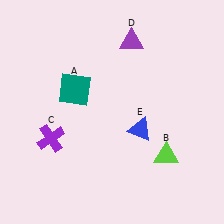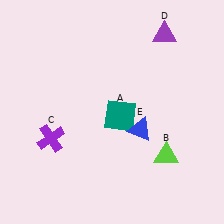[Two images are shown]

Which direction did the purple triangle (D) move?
The purple triangle (D) moved right.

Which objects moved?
The objects that moved are: the teal square (A), the purple triangle (D).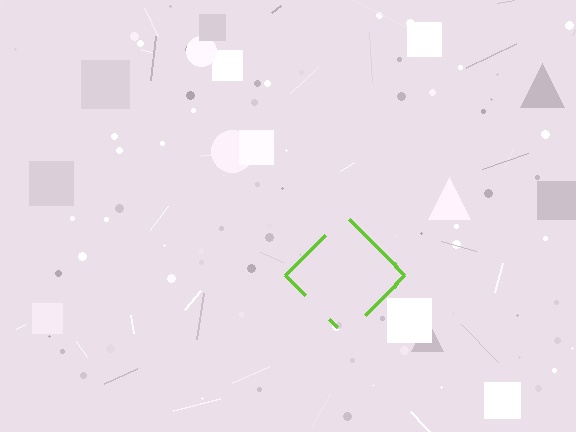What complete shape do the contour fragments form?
The contour fragments form a diamond.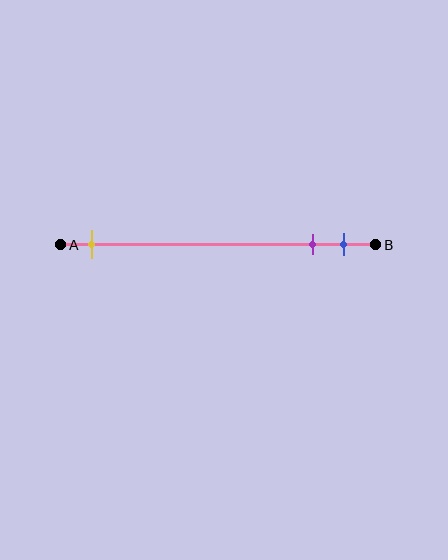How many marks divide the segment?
There are 3 marks dividing the segment.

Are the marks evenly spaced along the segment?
No, the marks are not evenly spaced.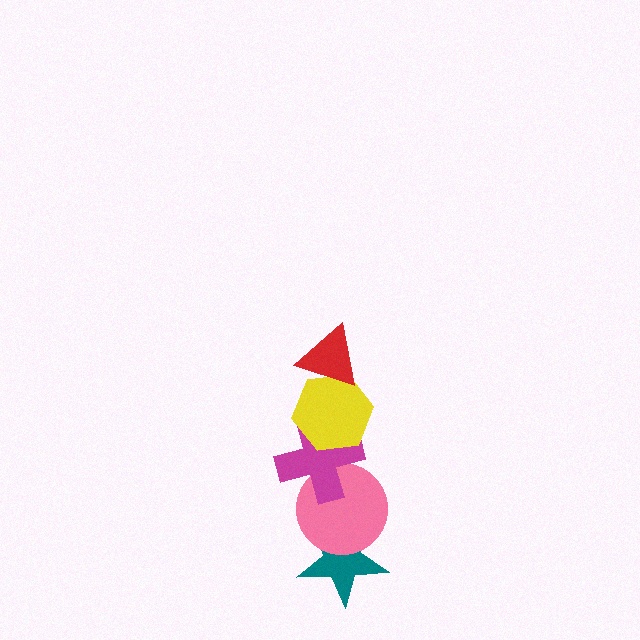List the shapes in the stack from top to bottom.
From top to bottom: the red triangle, the yellow hexagon, the magenta cross, the pink circle, the teal star.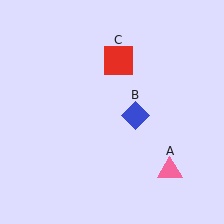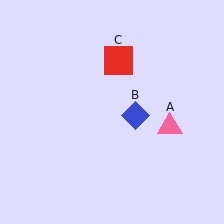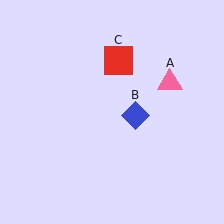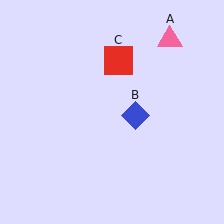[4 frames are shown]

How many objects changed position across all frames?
1 object changed position: pink triangle (object A).